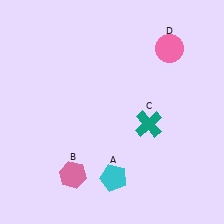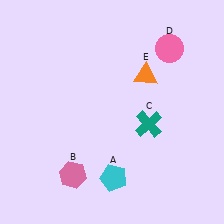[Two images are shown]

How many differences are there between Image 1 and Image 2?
There is 1 difference between the two images.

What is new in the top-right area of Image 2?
An orange triangle (E) was added in the top-right area of Image 2.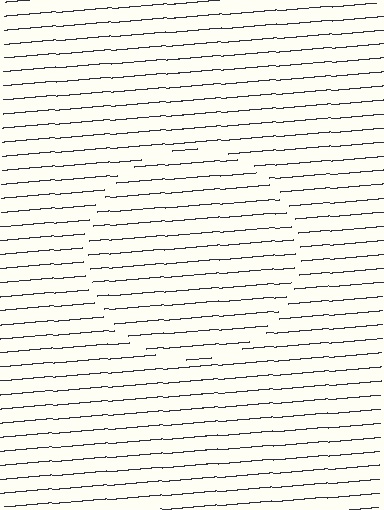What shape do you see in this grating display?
An illusory circle. The interior of the shape contains the same grating, shifted by half a period — the contour is defined by the phase discontinuity where line-ends from the inner and outer gratings abut.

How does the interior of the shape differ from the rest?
The interior of the shape contains the same grating, shifted by half a period — the contour is defined by the phase discontinuity where line-ends from the inner and outer gratings abut.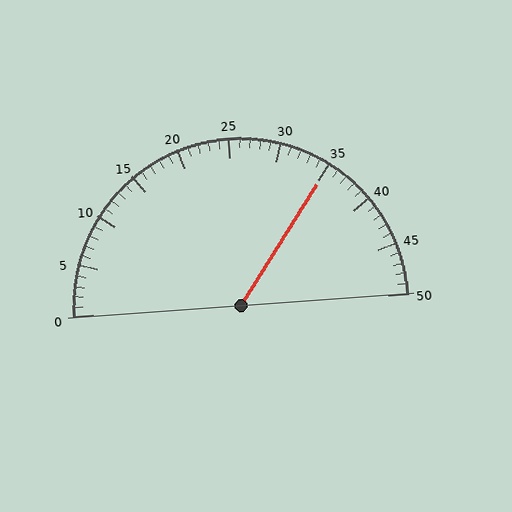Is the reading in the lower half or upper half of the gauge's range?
The reading is in the upper half of the range (0 to 50).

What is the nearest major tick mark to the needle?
The nearest major tick mark is 35.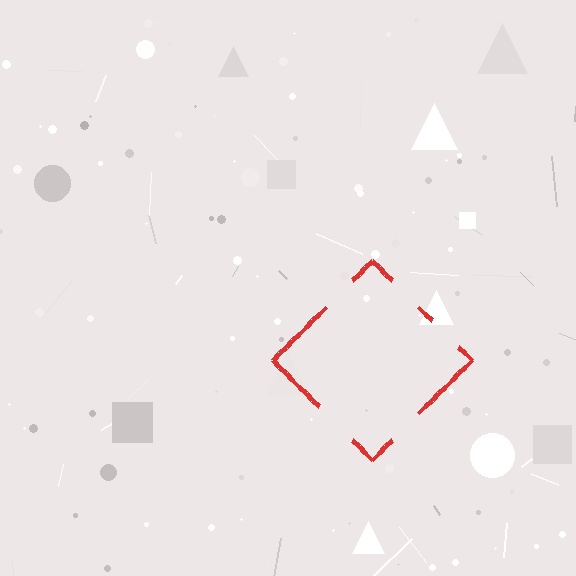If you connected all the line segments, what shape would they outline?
They would outline a diamond.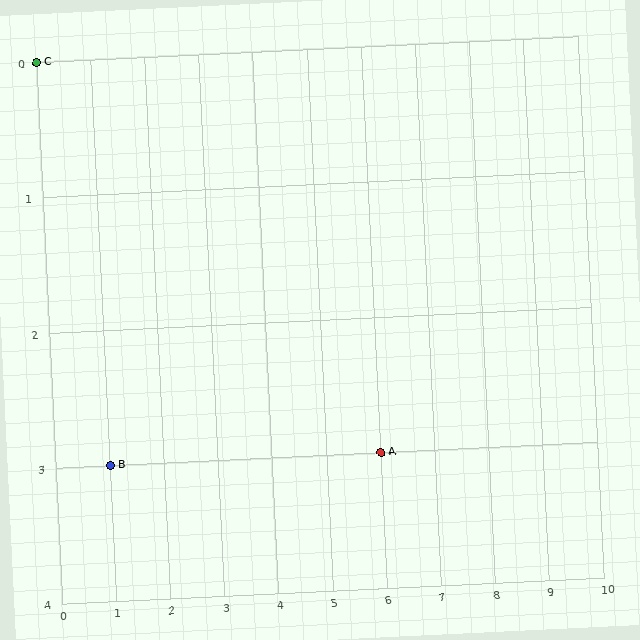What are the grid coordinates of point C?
Point C is at grid coordinates (0, 0).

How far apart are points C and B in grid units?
Points C and B are 1 column and 3 rows apart (about 3.2 grid units diagonally).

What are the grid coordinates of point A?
Point A is at grid coordinates (6, 3).